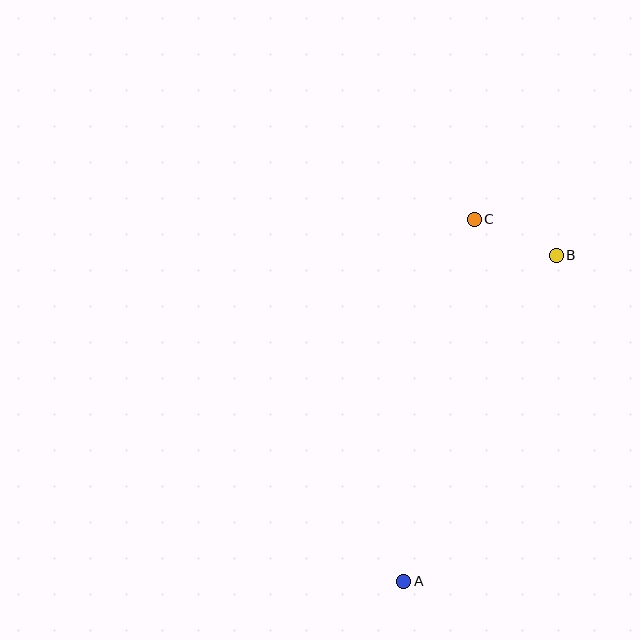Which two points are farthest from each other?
Points A and C are farthest from each other.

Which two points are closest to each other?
Points B and C are closest to each other.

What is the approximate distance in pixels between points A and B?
The distance between A and B is approximately 360 pixels.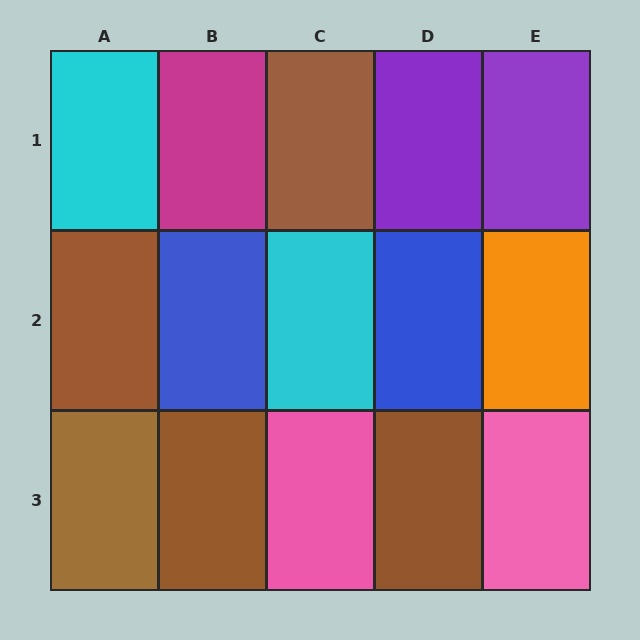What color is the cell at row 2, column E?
Orange.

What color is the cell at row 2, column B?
Blue.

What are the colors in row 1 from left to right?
Cyan, magenta, brown, purple, purple.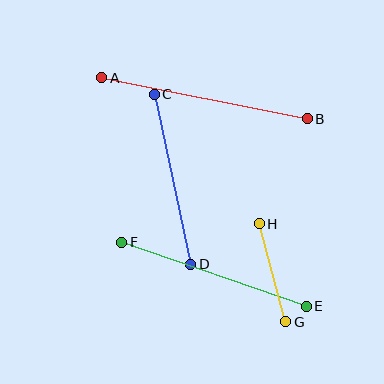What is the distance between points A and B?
The distance is approximately 210 pixels.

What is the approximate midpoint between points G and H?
The midpoint is at approximately (272, 273) pixels.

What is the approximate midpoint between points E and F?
The midpoint is at approximately (214, 274) pixels.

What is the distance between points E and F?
The distance is approximately 196 pixels.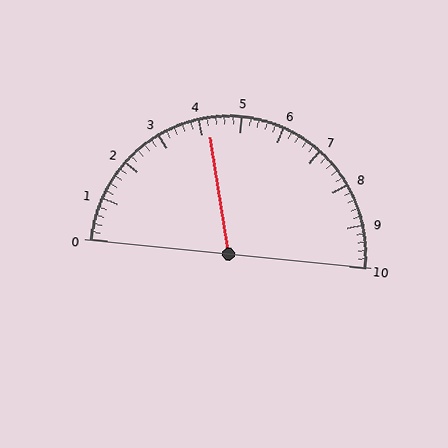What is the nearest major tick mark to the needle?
The nearest major tick mark is 4.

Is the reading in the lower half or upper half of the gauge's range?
The reading is in the lower half of the range (0 to 10).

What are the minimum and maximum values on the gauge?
The gauge ranges from 0 to 10.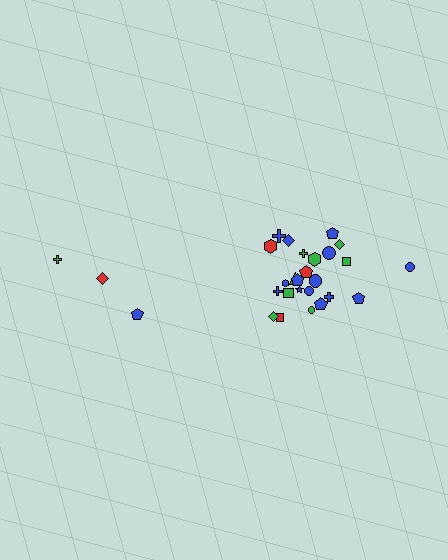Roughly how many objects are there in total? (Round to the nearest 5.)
Roughly 30 objects in total.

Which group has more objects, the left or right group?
The right group.